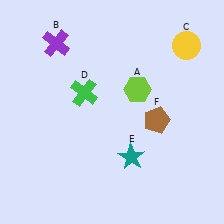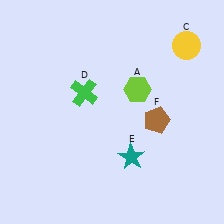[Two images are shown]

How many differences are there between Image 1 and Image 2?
There is 1 difference between the two images.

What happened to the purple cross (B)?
The purple cross (B) was removed in Image 2. It was in the top-left area of Image 1.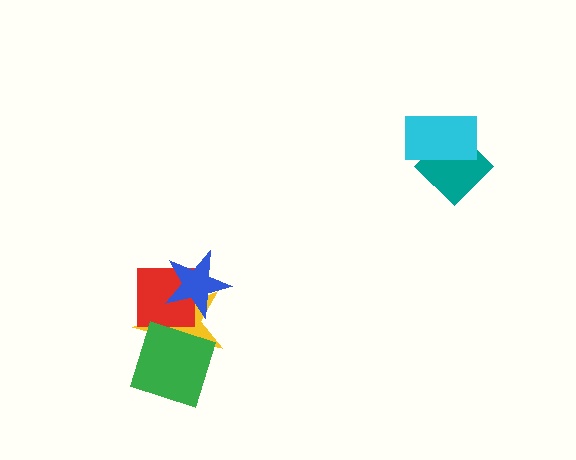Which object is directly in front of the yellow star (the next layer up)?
The red square is directly in front of the yellow star.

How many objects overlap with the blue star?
2 objects overlap with the blue star.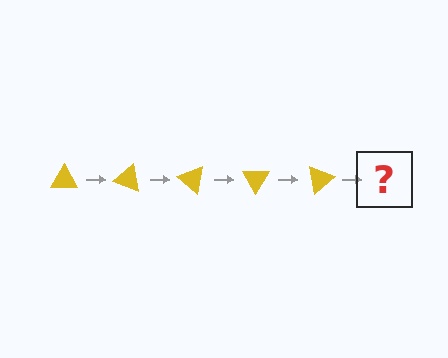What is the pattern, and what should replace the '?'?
The pattern is that the triangle rotates 20 degrees each step. The '?' should be a yellow triangle rotated 100 degrees.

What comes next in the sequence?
The next element should be a yellow triangle rotated 100 degrees.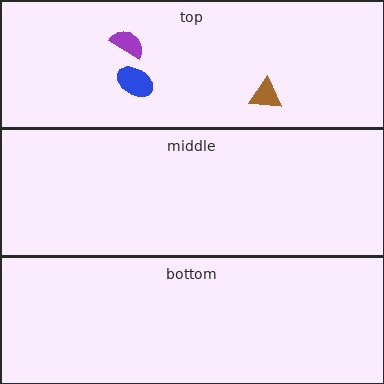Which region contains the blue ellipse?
The top region.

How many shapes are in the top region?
3.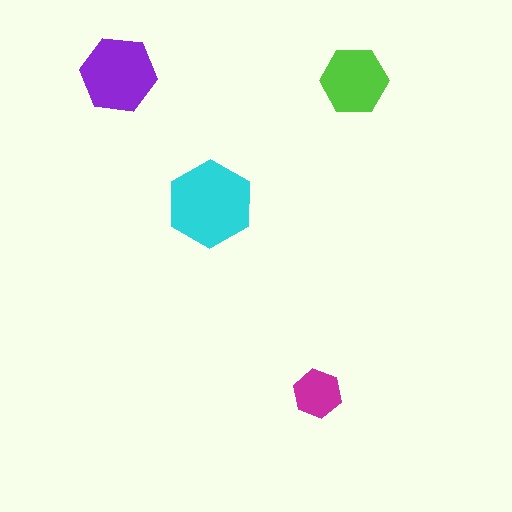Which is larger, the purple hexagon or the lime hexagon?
The purple one.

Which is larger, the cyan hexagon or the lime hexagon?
The cyan one.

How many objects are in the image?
There are 4 objects in the image.